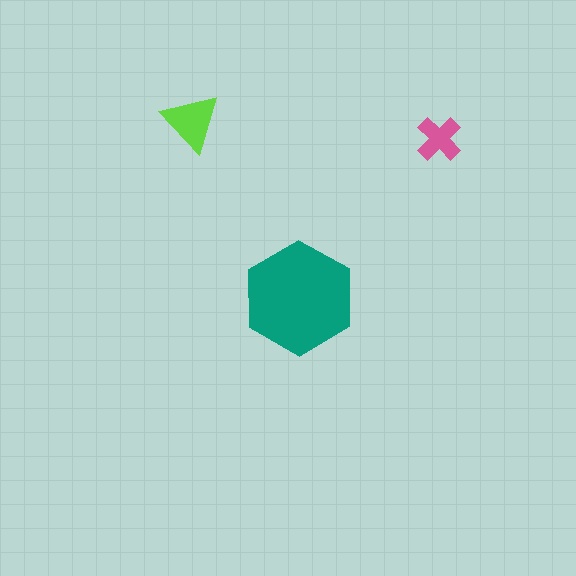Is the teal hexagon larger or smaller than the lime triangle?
Larger.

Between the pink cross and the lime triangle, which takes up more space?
The lime triangle.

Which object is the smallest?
The pink cross.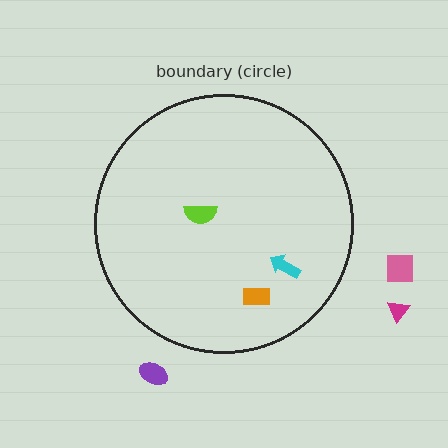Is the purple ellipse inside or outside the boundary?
Outside.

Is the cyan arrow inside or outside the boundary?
Inside.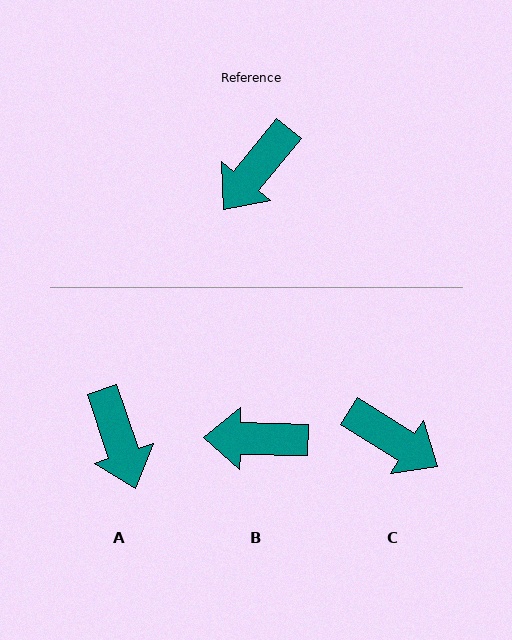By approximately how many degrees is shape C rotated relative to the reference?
Approximately 97 degrees counter-clockwise.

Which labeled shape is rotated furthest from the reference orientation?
C, about 97 degrees away.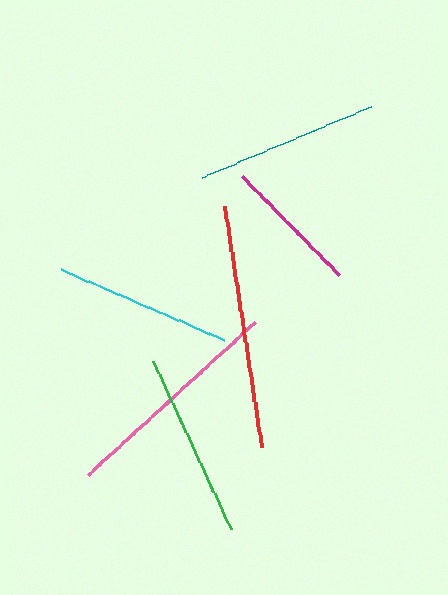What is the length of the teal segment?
The teal segment is approximately 183 pixels long.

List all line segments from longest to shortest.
From longest to shortest: red, pink, green, teal, cyan, magenta.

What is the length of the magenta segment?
The magenta segment is approximately 139 pixels long.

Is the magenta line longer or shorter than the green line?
The green line is longer than the magenta line.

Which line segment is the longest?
The red line is the longest at approximately 244 pixels.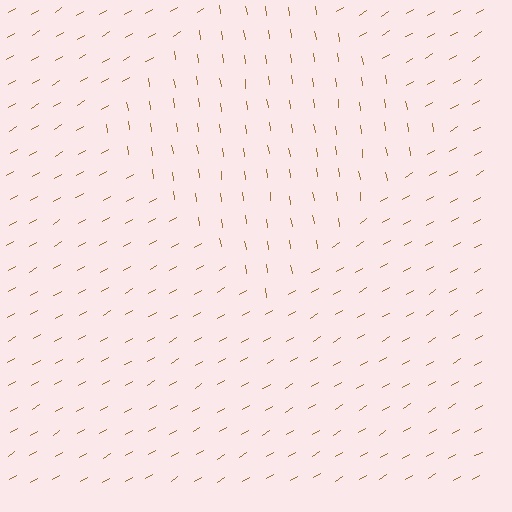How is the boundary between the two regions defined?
The boundary is defined purely by a change in line orientation (approximately 68 degrees difference). All lines are the same color and thickness.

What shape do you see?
I see a diamond.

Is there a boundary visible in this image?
Yes, there is a texture boundary formed by a change in line orientation.